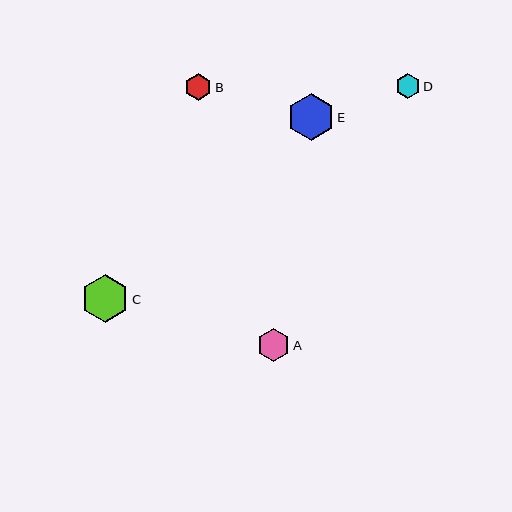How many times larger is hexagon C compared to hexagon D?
Hexagon C is approximately 1.9 times the size of hexagon D.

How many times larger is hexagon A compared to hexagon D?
Hexagon A is approximately 1.3 times the size of hexagon D.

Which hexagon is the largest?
Hexagon C is the largest with a size of approximately 47 pixels.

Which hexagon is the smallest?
Hexagon D is the smallest with a size of approximately 25 pixels.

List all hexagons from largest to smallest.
From largest to smallest: C, E, A, B, D.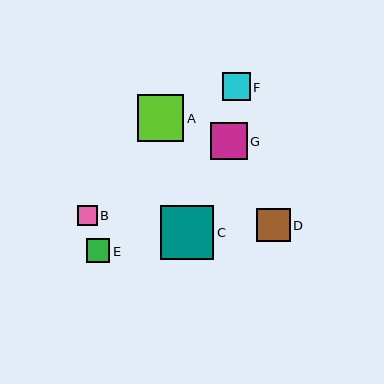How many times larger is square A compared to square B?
Square A is approximately 2.5 times the size of square B.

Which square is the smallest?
Square B is the smallest with a size of approximately 19 pixels.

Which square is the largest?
Square C is the largest with a size of approximately 54 pixels.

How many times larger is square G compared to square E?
Square G is approximately 1.6 times the size of square E.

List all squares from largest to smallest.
From largest to smallest: C, A, G, D, F, E, B.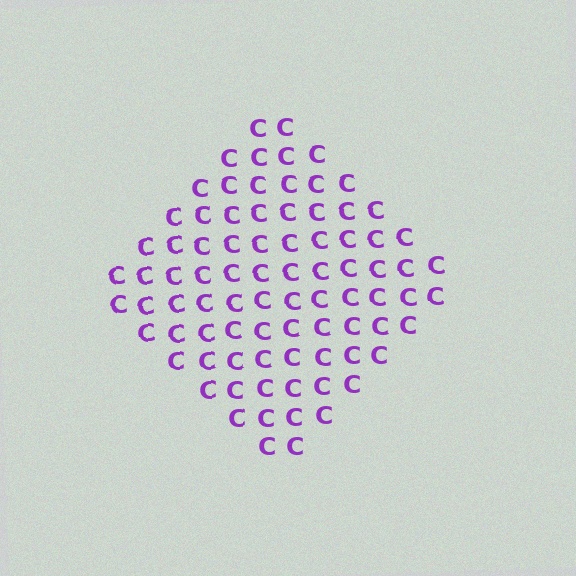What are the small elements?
The small elements are letter C's.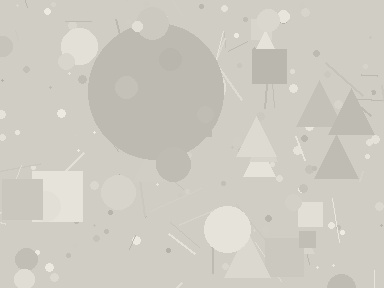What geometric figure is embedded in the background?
A circle is embedded in the background.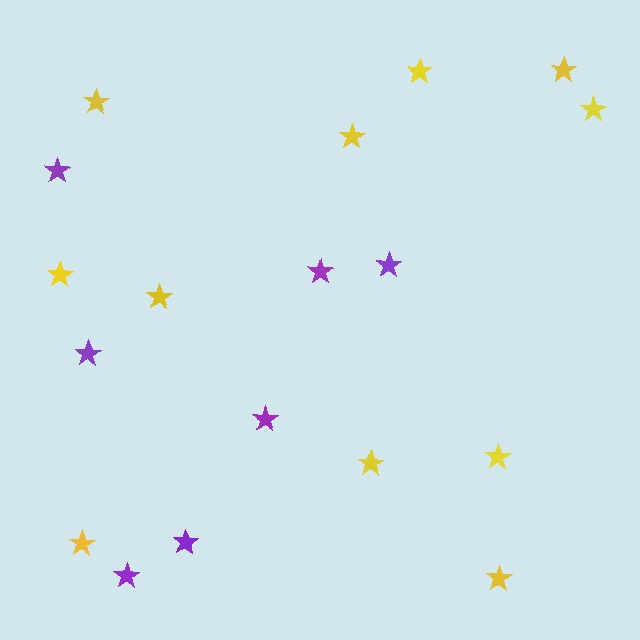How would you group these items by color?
There are 2 groups: one group of yellow stars (11) and one group of purple stars (7).